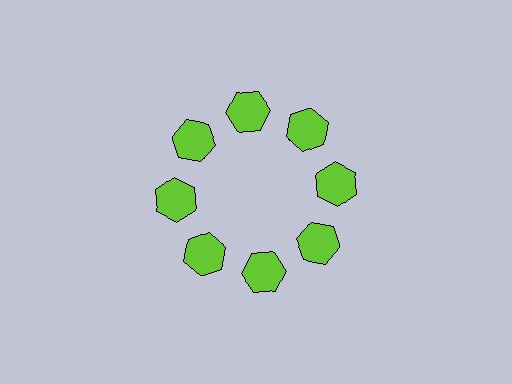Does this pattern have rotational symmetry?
Yes, this pattern has 8-fold rotational symmetry. It looks the same after rotating 45 degrees around the center.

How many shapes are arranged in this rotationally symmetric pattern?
There are 8 shapes, arranged in 8 groups of 1.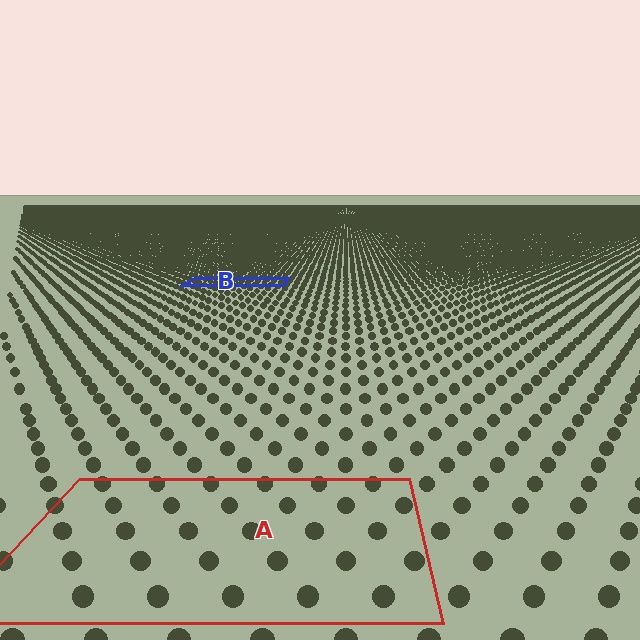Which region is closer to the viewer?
Region A is closer. The texture elements there are larger and more spread out.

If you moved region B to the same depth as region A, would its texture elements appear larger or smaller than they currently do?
They would appear larger. At a closer depth, the same texture elements are projected at a bigger on-screen size.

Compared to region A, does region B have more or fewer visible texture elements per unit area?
Region B has more texture elements per unit area — they are packed more densely because it is farther away.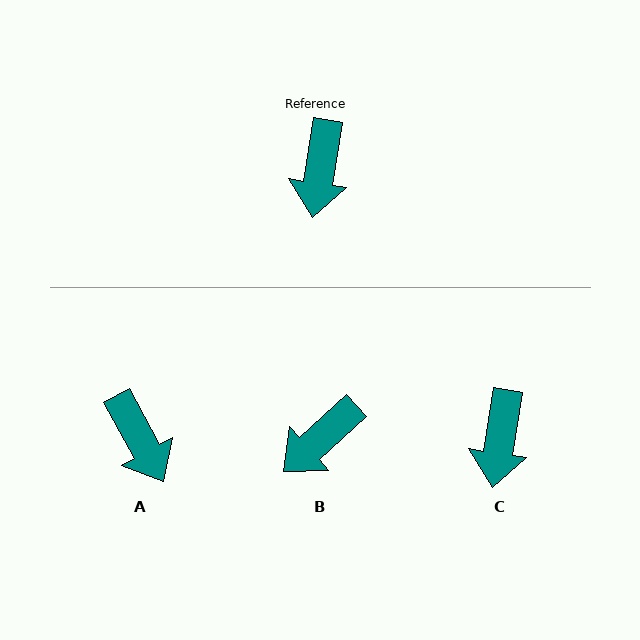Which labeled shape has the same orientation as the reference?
C.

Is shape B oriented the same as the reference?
No, it is off by about 39 degrees.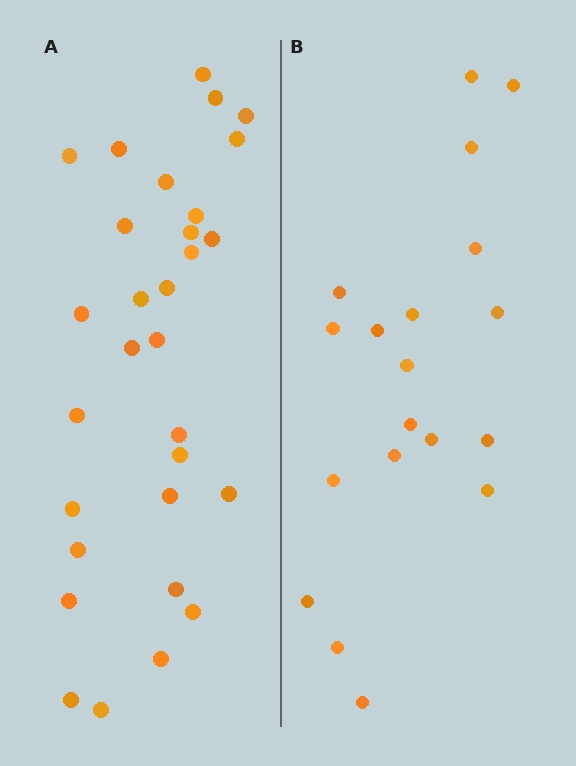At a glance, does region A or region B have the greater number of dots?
Region A (the left region) has more dots.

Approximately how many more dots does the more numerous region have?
Region A has roughly 12 or so more dots than region B.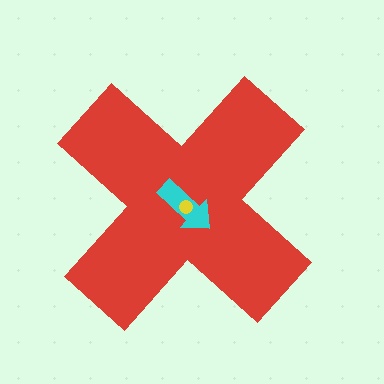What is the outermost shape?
The red cross.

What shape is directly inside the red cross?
The cyan arrow.